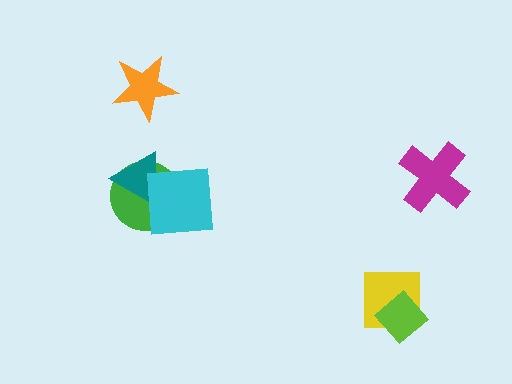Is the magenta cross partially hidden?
No, no other shape covers it.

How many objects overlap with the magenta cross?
0 objects overlap with the magenta cross.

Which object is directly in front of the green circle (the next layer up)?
The teal triangle is directly in front of the green circle.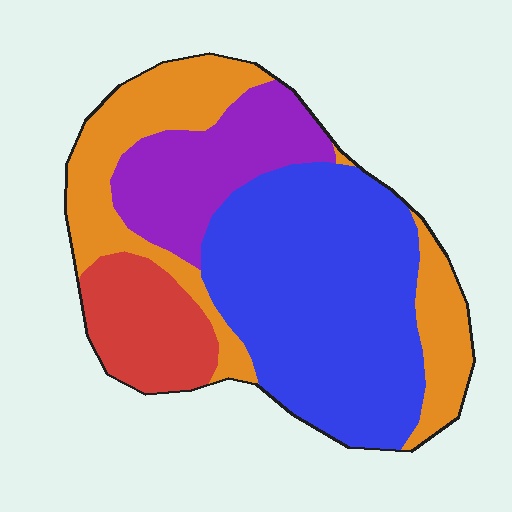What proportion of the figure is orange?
Orange covers 26% of the figure.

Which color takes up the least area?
Red, at roughly 15%.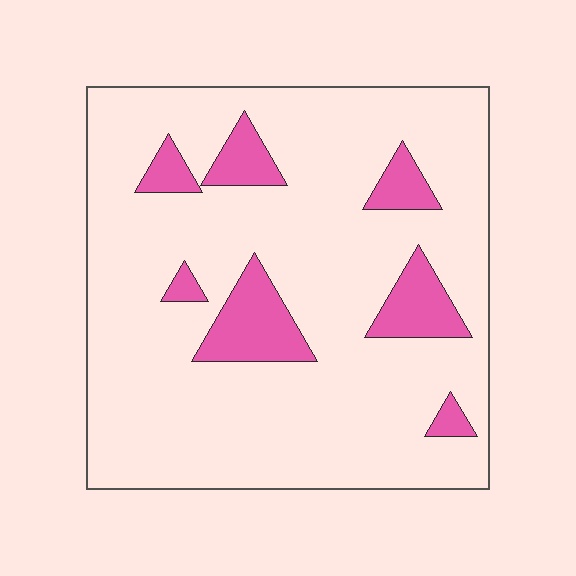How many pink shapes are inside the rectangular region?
7.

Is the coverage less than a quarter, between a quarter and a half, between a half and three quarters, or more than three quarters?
Less than a quarter.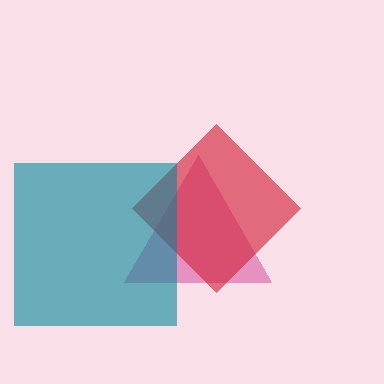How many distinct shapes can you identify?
There are 3 distinct shapes: a magenta triangle, a red diamond, a teal square.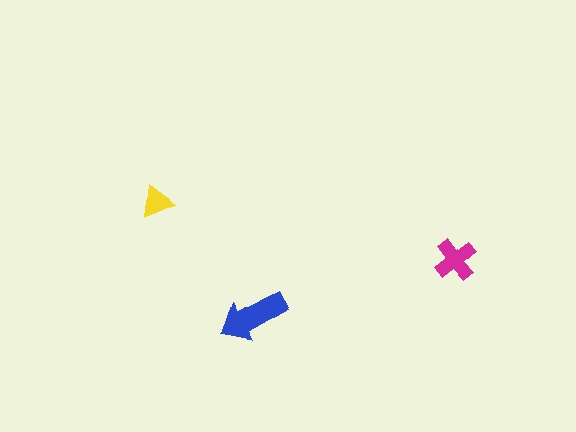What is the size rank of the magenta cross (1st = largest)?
2nd.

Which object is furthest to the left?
The yellow triangle is leftmost.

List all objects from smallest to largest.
The yellow triangle, the magenta cross, the blue arrow.